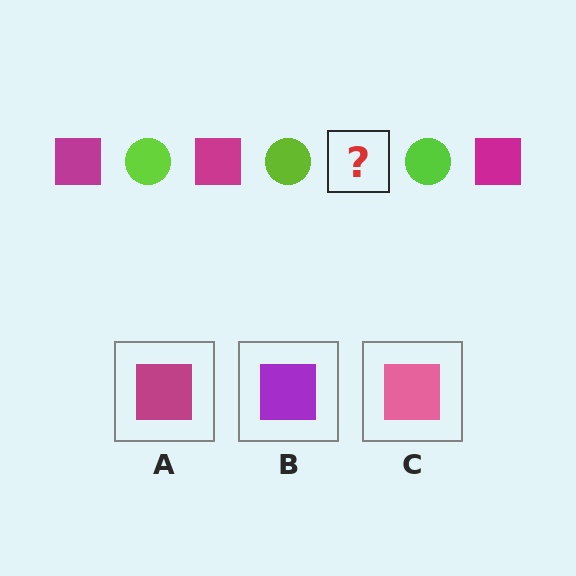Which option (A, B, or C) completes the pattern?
A.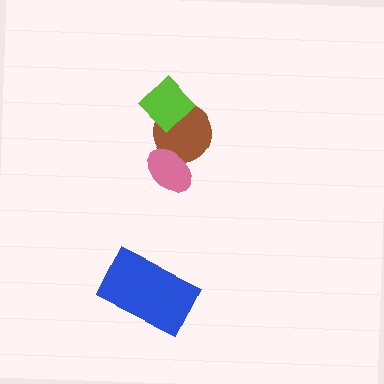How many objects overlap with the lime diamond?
1 object overlaps with the lime diamond.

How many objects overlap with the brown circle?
2 objects overlap with the brown circle.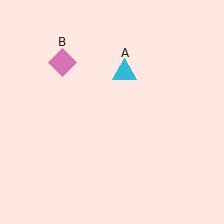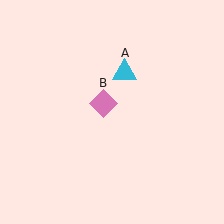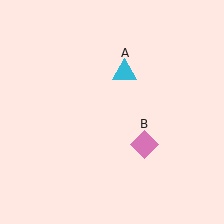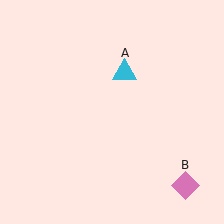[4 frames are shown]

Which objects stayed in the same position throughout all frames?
Cyan triangle (object A) remained stationary.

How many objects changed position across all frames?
1 object changed position: pink diamond (object B).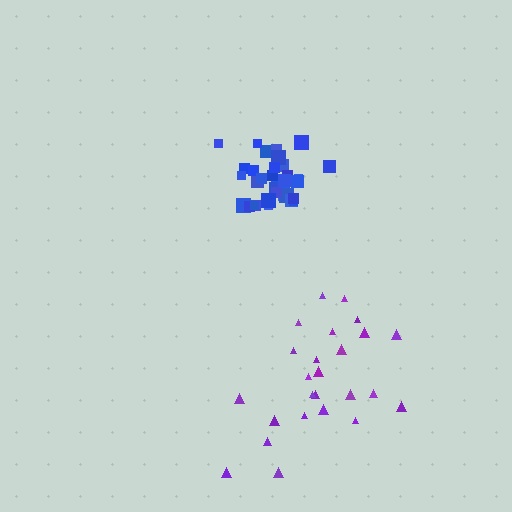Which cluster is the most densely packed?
Blue.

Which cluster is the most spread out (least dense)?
Purple.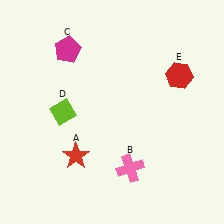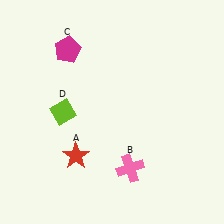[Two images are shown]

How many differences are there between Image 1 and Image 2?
There is 1 difference between the two images.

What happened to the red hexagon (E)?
The red hexagon (E) was removed in Image 2. It was in the top-right area of Image 1.